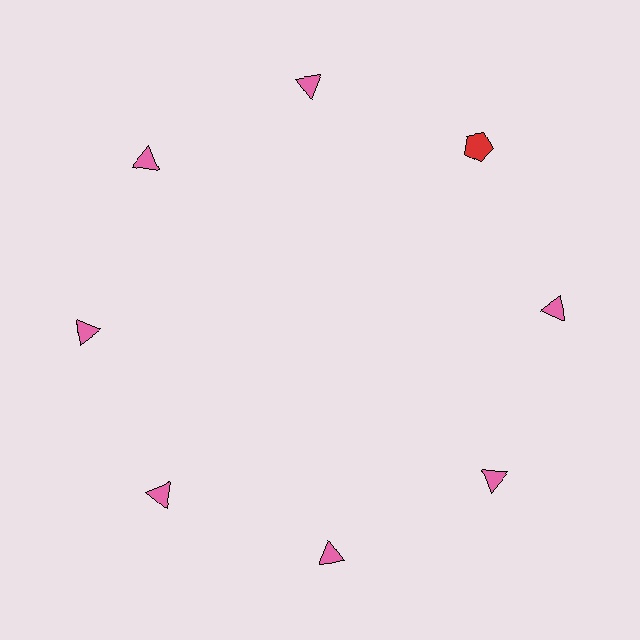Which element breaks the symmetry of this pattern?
The red pentagon at roughly the 2 o'clock position breaks the symmetry. All other shapes are pink triangles.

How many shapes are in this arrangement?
There are 8 shapes arranged in a ring pattern.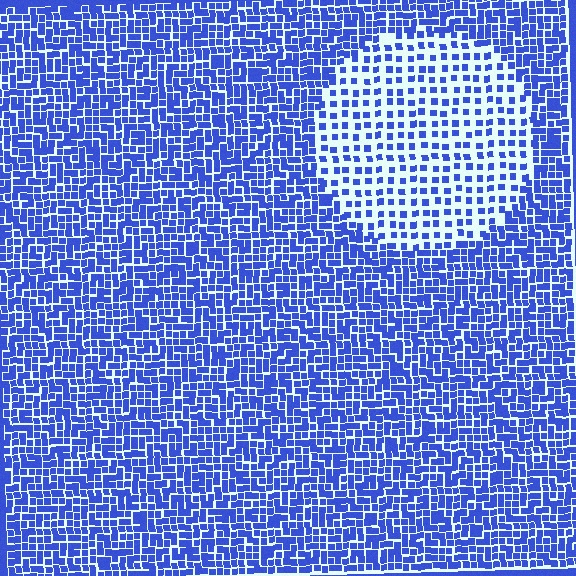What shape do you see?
I see a circle.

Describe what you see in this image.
The image contains small blue elements arranged at two different densities. A circle-shaped region is visible where the elements are less densely packed than the surrounding area.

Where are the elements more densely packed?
The elements are more densely packed outside the circle boundary.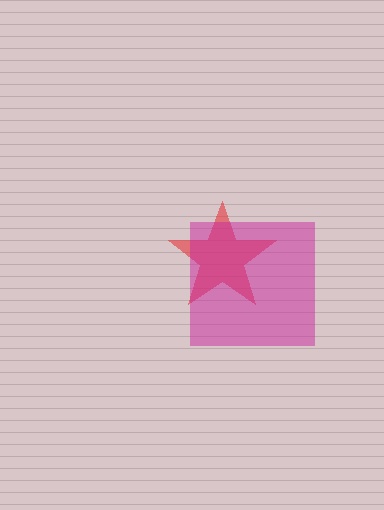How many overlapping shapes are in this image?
There are 2 overlapping shapes in the image.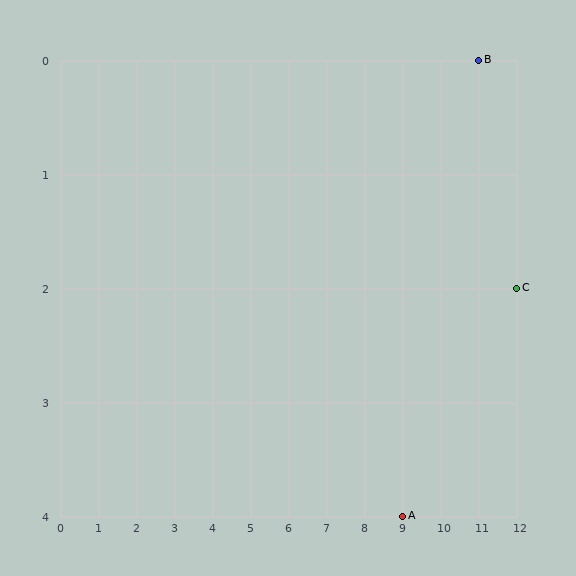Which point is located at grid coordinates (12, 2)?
Point C is at (12, 2).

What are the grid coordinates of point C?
Point C is at grid coordinates (12, 2).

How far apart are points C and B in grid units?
Points C and B are 1 column and 2 rows apart (about 2.2 grid units diagonally).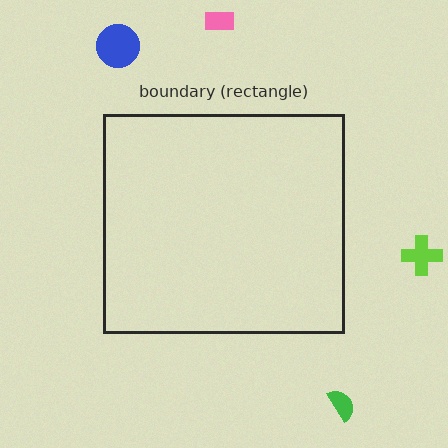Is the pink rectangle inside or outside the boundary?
Outside.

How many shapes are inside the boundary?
0 inside, 4 outside.